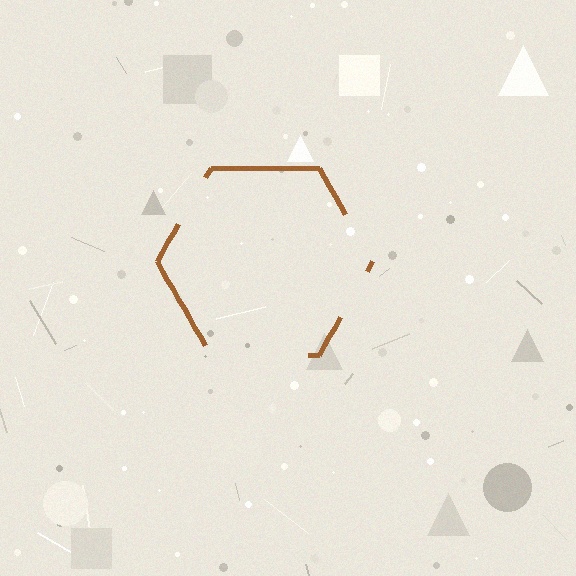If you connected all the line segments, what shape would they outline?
They would outline a hexagon.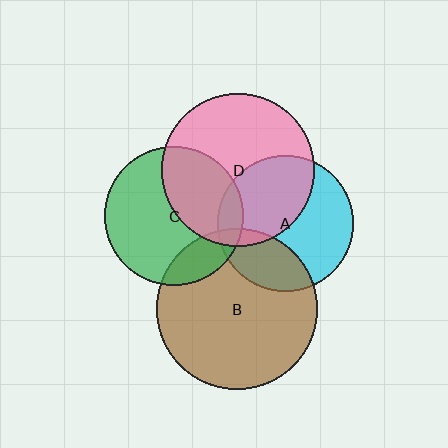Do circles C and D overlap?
Yes.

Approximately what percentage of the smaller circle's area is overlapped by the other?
Approximately 40%.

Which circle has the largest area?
Circle B (brown).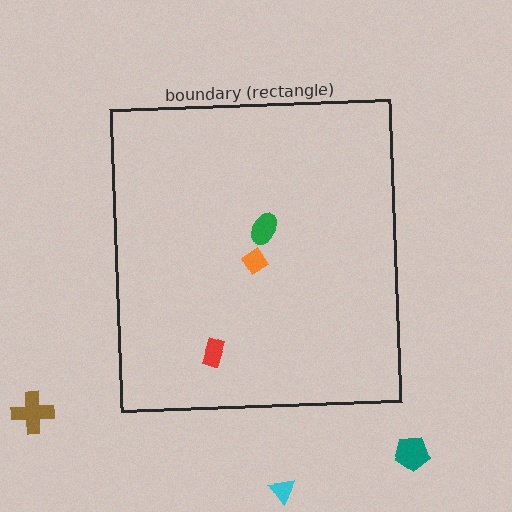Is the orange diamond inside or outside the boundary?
Inside.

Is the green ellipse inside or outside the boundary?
Inside.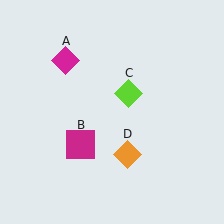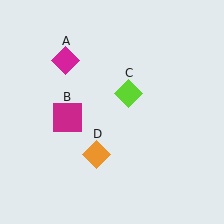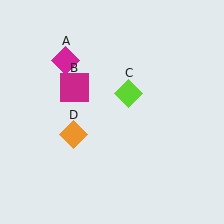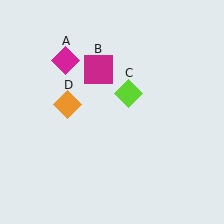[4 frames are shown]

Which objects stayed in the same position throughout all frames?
Magenta diamond (object A) and lime diamond (object C) remained stationary.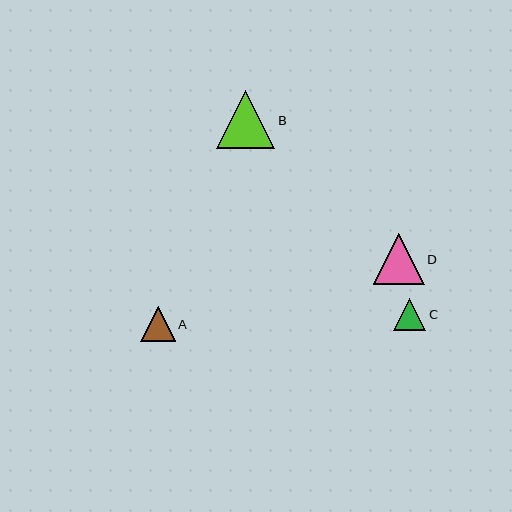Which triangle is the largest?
Triangle B is the largest with a size of approximately 58 pixels.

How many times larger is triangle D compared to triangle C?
Triangle D is approximately 1.6 times the size of triangle C.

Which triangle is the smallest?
Triangle C is the smallest with a size of approximately 32 pixels.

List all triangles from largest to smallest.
From largest to smallest: B, D, A, C.